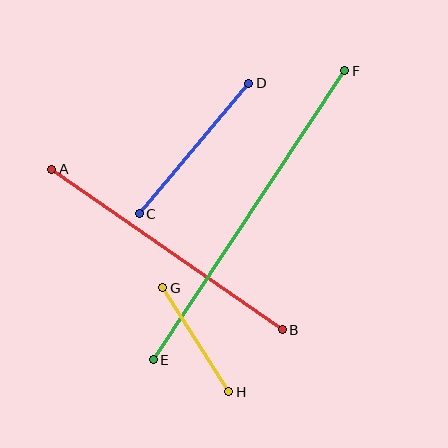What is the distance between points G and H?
The distance is approximately 123 pixels.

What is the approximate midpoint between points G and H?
The midpoint is at approximately (196, 340) pixels.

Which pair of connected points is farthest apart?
Points E and F are farthest apart.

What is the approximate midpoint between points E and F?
The midpoint is at approximately (249, 215) pixels.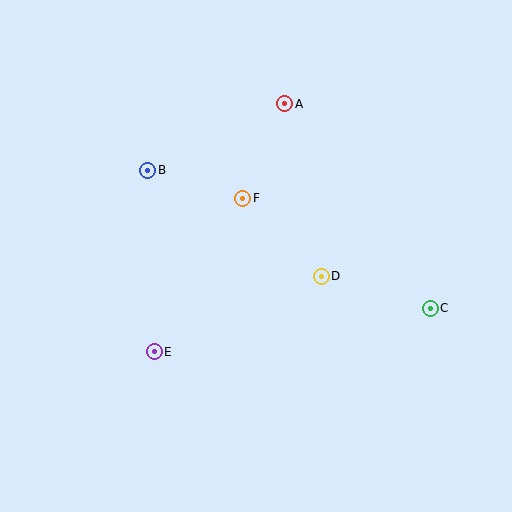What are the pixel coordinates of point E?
Point E is at (154, 352).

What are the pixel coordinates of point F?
Point F is at (243, 198).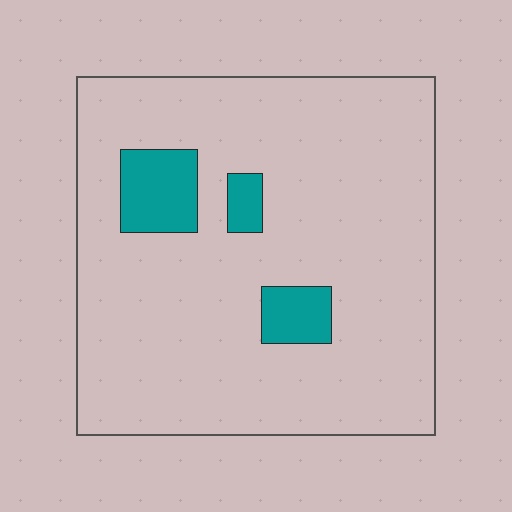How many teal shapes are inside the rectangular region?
3.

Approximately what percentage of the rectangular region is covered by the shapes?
Approximately 10%.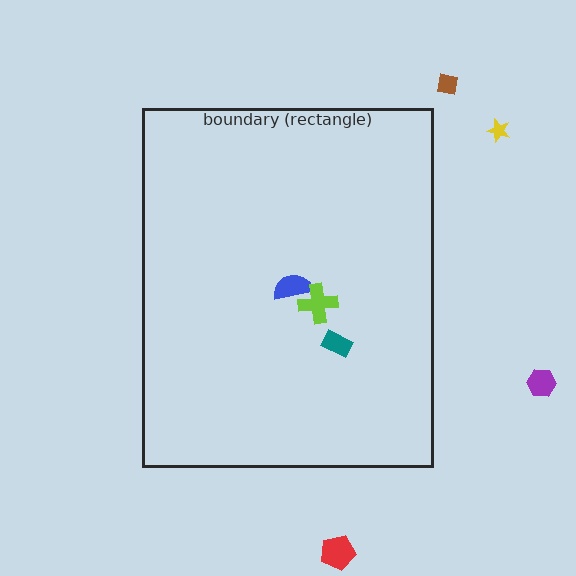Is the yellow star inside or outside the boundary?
Outside.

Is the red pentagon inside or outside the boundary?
Outside.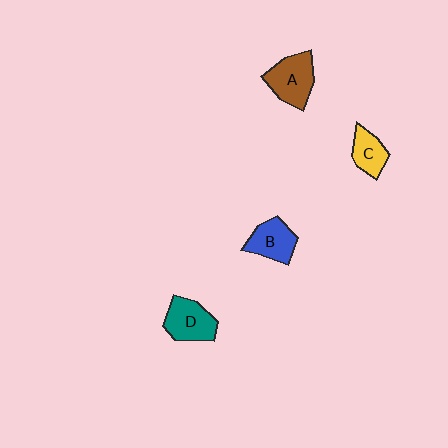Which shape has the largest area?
Shape A (brown).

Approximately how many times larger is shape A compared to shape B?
Approximately 1.2 times.